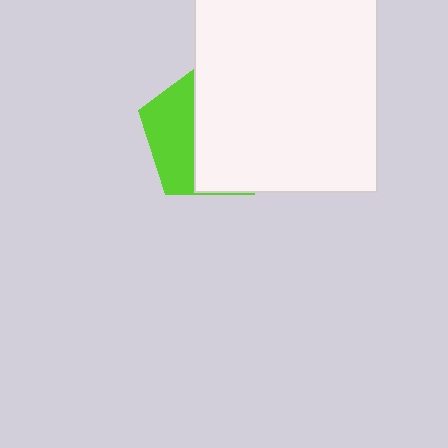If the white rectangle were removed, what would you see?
You would see the complete lime pentagon.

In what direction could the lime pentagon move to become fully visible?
The lime pentagon could move left. That would shift it out from behind the white rectangle entirely.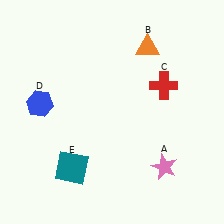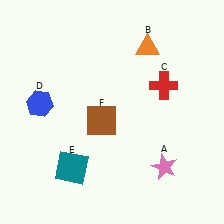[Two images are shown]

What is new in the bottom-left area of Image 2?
A brown square (F) was added in the bottom-left area of Image 2.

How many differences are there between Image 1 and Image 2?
There is 1 difference between the two images.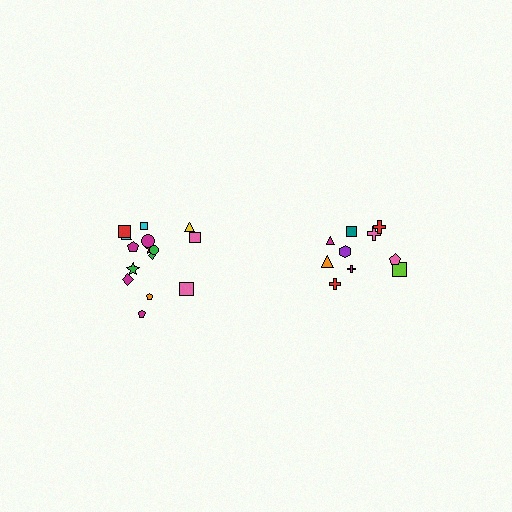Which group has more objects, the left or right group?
The left group.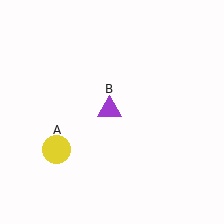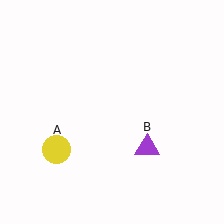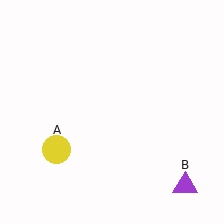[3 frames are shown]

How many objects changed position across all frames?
1 object changed position: purple triangle (object B).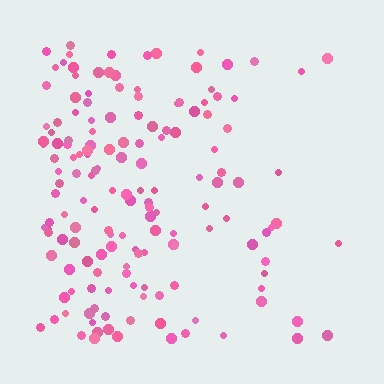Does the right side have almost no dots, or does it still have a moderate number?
Still a moderate number, just noticeably fewer than the left.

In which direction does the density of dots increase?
From right to left, with the left side densest.